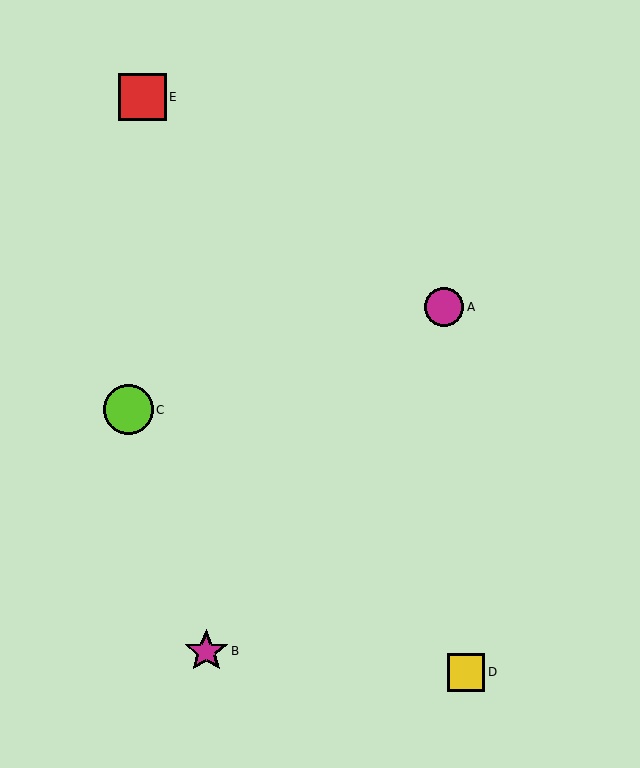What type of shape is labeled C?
Shape C is a lime circle.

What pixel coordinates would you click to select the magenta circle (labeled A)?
Click at (444, 307) to select the magenta circle A.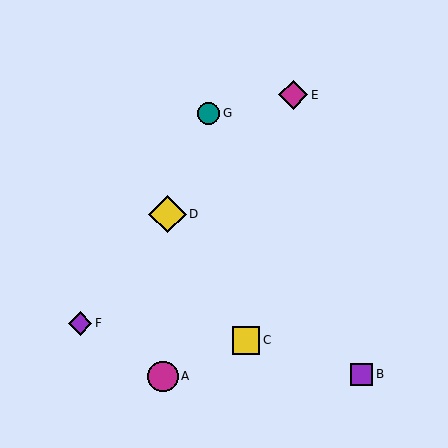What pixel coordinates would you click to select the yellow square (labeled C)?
Click at (246, 340) to select the yellow square C.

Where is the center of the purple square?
The center of the purple square is at (362, 374).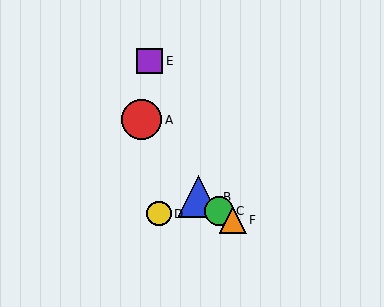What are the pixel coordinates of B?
Object B is at (199, 197).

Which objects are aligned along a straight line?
Objects B, C, F are aligned along a straight line.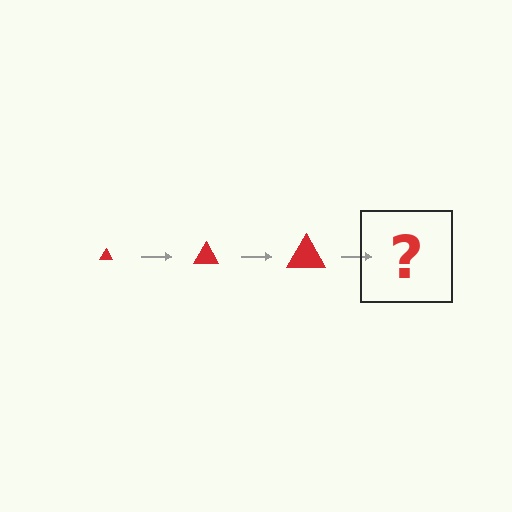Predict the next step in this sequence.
The next step is a red triangle, larger than the previous one.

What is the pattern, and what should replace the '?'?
The pattern is that the triangle gets progressively larger each step. The '?' should be a red triangle, larger than the previous one.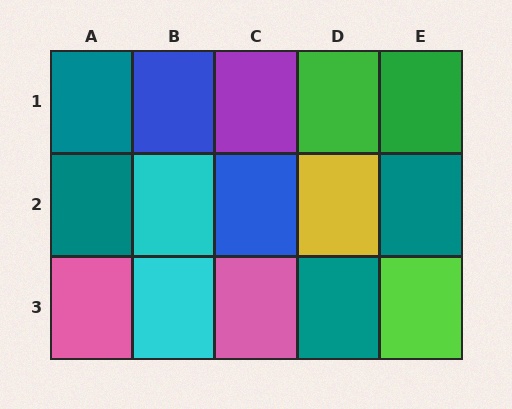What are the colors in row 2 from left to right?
Teal, cyan, blue, yellow, teal.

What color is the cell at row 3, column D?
Teal.